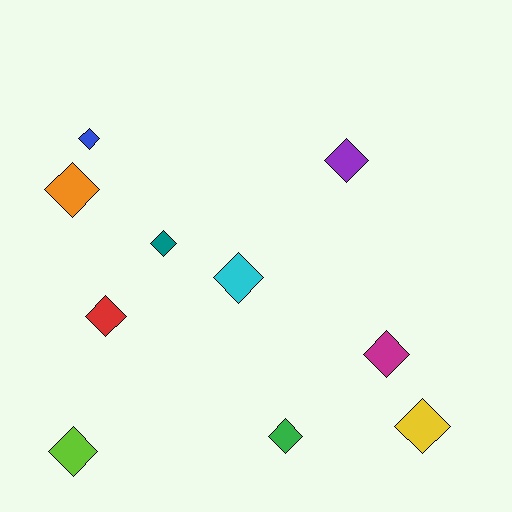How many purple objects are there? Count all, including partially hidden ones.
There is 1 purple object.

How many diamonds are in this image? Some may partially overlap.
There are 10 diamonds.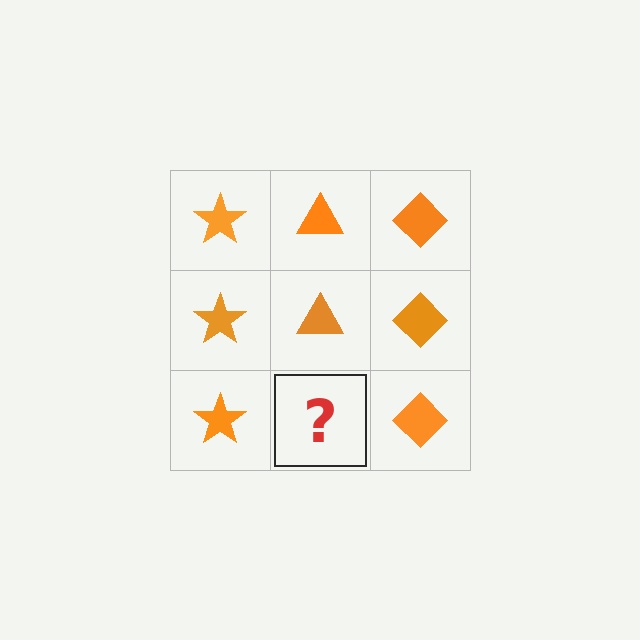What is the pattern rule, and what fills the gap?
The rule is that each column has a consistent shape. The gap should be filled with an orange triangle.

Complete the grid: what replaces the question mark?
The question mark should be replaced with an orange triangle.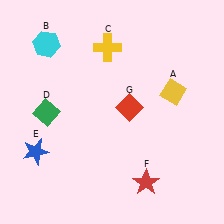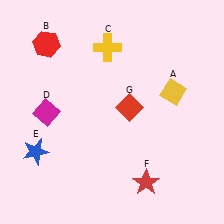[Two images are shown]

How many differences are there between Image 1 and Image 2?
There are 2 differences between the two images.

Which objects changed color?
B changed from cyan to red. D changed from green to magenta.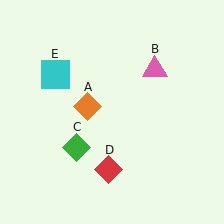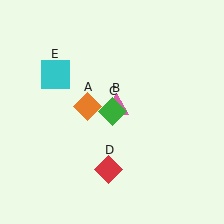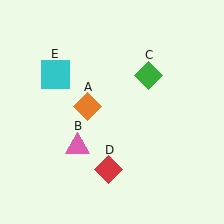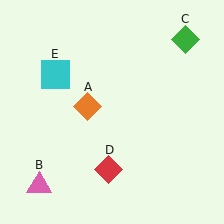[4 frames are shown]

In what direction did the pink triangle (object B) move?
The pink triangle (object B) moved down and to the left.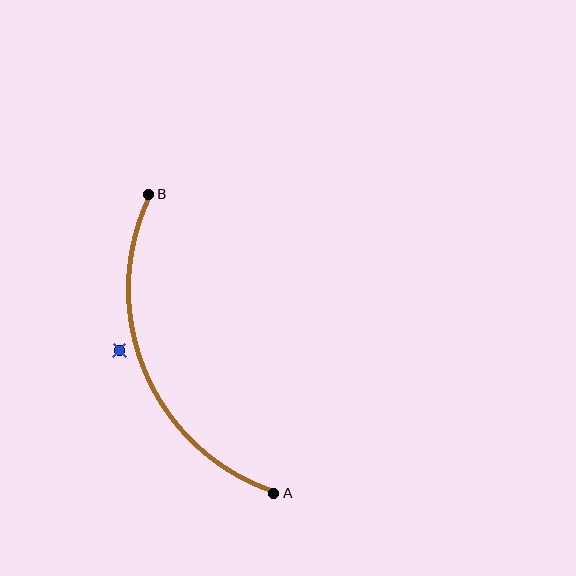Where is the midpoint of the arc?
The arc midpoint is the point on the curve farthest from the straight line joining A and B. It sits to the left of that line.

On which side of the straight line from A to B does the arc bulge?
The arc bulges to the left of the straight line connecting A and B.